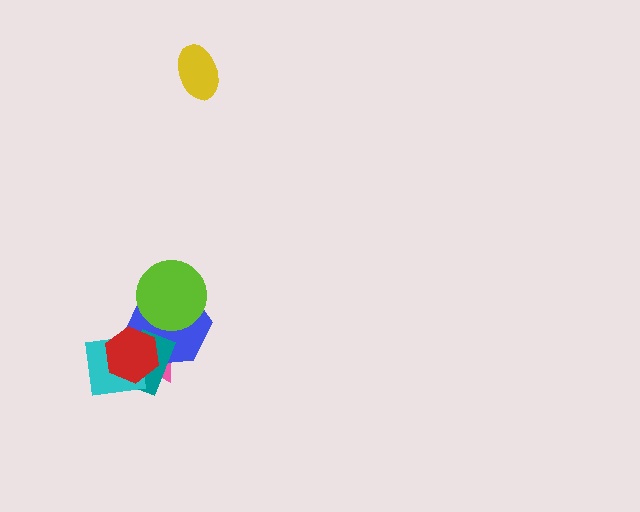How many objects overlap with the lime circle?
2 objects overlap with the lime circle.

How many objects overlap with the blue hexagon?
5 objects overlap with the blue hexagon.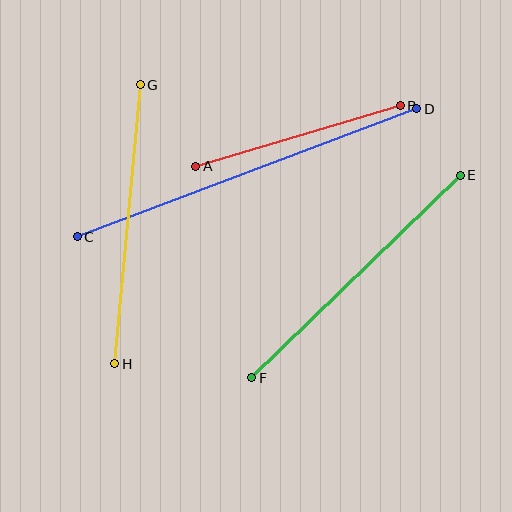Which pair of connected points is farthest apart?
Points C and D are farthest apart.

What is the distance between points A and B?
The distance is approximately 214 pixels.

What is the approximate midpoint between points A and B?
The midpoint is at approximately (298, 136) pixels.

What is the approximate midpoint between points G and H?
The midpoint is at approximately (127, 224) pixels.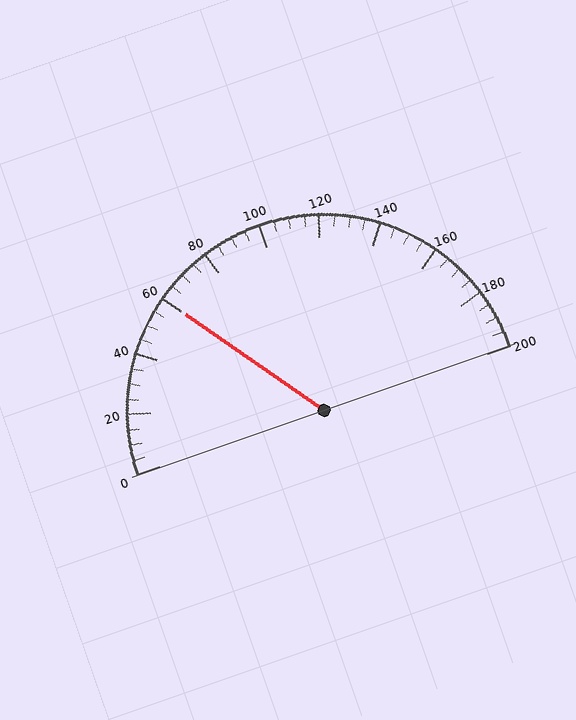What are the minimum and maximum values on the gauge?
The gauge ranges from 0 to 200.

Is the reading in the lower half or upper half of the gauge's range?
The reading is in the lower half of the range (0 to 200).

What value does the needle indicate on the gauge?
The needle indicates approximately 60.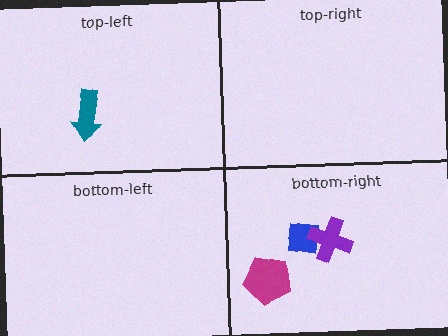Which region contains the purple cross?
The bottom-right region.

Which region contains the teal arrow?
The top-left region.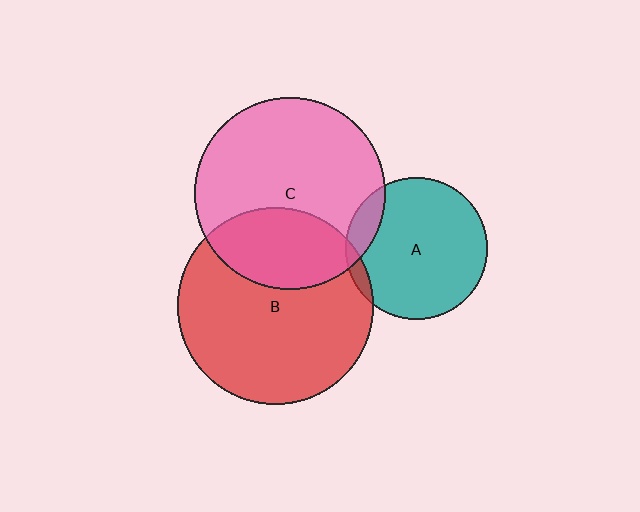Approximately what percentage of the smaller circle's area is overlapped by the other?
Approximately 5%.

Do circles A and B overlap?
Yes.